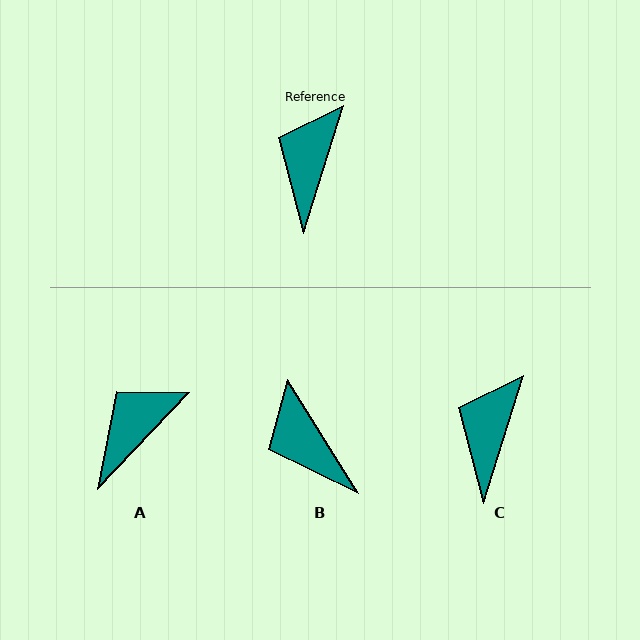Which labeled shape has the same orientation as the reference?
C.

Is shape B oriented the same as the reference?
No, it is off by about 49 degrees.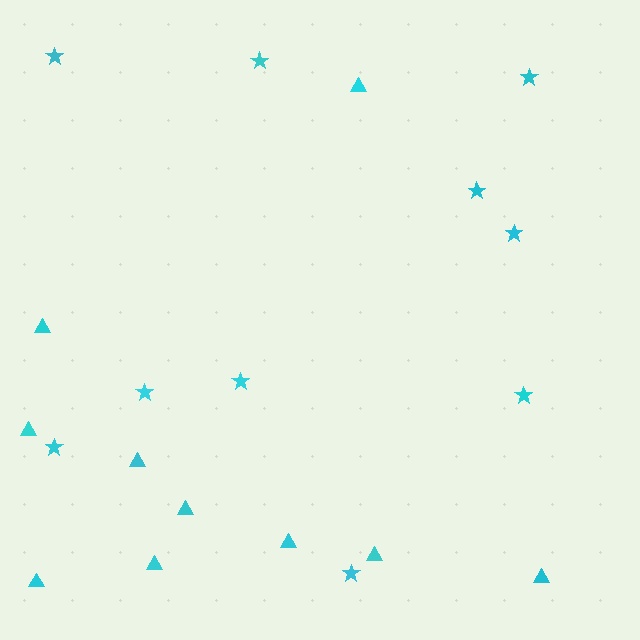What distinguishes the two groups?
There are 2 groups: one group of triangles (10) and one group of stars (10).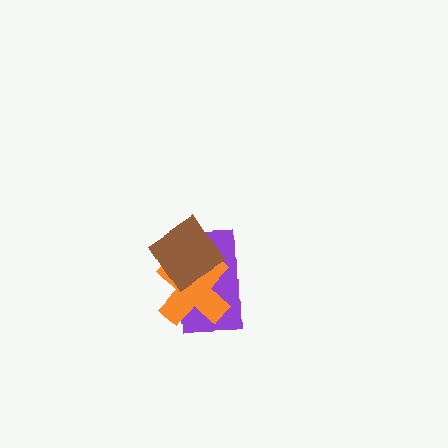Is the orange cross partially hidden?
Yes, it is partially covered by another shape.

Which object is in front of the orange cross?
The brown diamond is in front of the orange cross.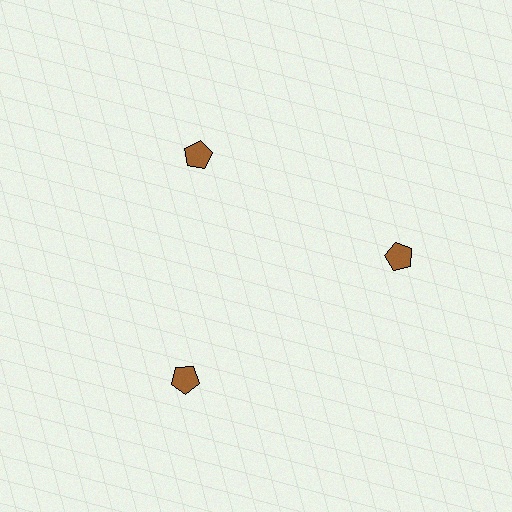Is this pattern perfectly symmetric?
No. The 3 brown pentagons are arranged in a ring, but one element near the 11 o'clock position is pulled inward toward the center, breaking the 3-fold rotational symmetry.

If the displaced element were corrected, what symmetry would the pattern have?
It would have 3-fold rotational symmetry — the pattern would map onto itself every 120 degrees.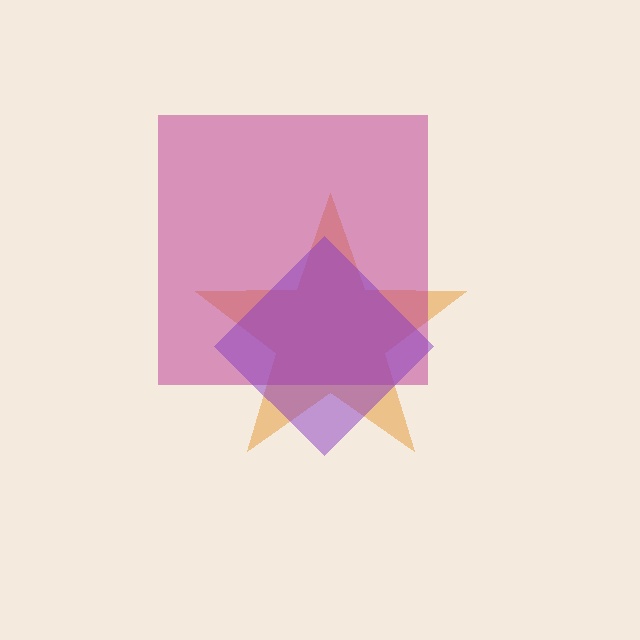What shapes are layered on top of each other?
The layered shapes are: an orange star, a magenta square, a purple diamond.